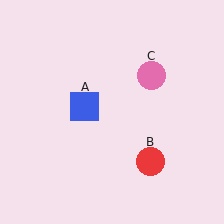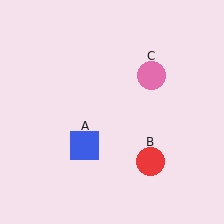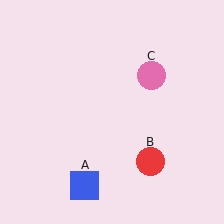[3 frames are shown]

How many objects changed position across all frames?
1 object changed position: blue square (object A).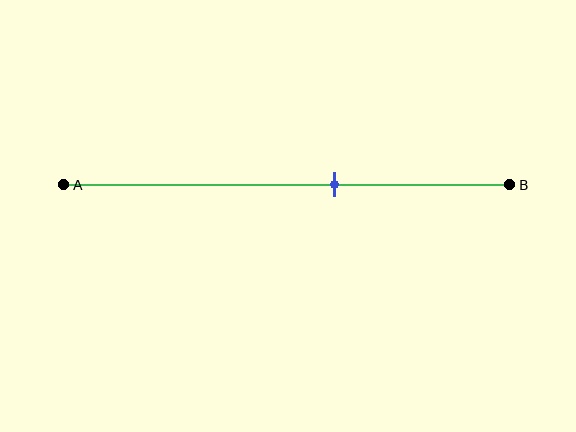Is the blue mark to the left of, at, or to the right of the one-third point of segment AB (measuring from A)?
The blue mark is to the right of the one-third point of segment AB.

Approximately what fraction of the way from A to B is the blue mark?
The blue mark is approximately 60% of the way from A to B.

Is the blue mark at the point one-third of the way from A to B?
No, the mark is at about 60% from A, not at the 33% one-third point.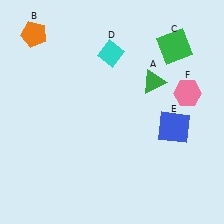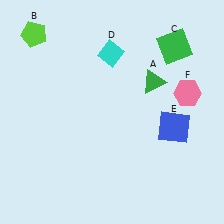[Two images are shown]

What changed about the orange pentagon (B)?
In Image 1, B is orange. In Image 2, it changed to lime.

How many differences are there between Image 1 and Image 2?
There is 1 difference between the two images.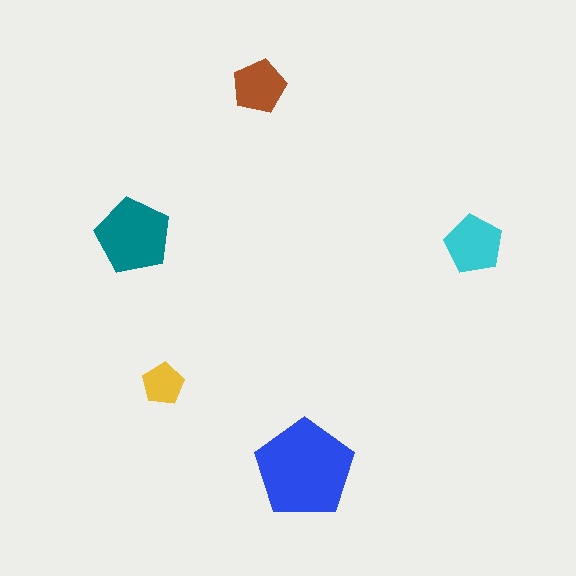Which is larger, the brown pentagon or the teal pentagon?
The teal one.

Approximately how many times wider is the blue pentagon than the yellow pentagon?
About 2.5 times wider.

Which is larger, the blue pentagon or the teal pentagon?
The blue one.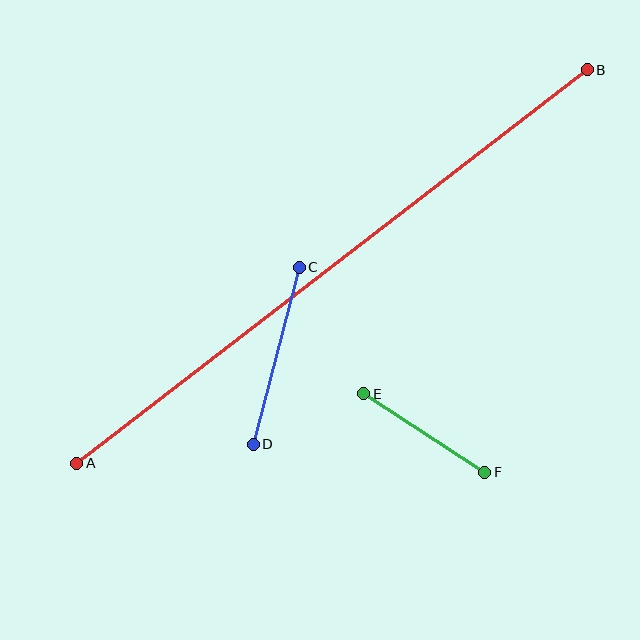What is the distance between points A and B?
The distance is approximately 644 pixels.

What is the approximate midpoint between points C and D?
The midpoint is at approximately (276, 356) pixels.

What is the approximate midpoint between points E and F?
The midpoint is at approximately (424, 433) pixels.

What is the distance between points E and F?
The distance is approximately 144 pixels.